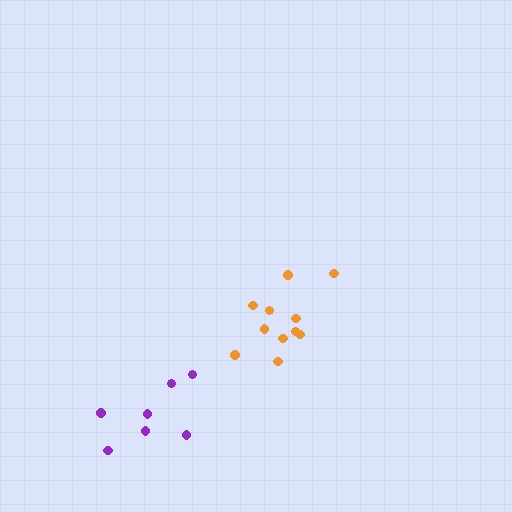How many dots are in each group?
Group 1: 11 dots, Group 2: 7 dots (18 total).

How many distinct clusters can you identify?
There are 2 distinct clusters.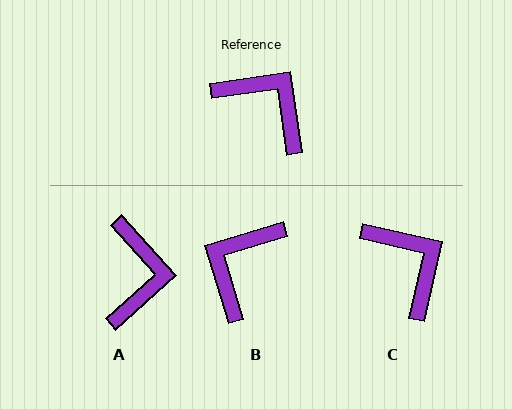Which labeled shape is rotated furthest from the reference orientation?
B, about 99 degrees away.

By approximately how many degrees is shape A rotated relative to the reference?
Approximately 56 degrees clockwise.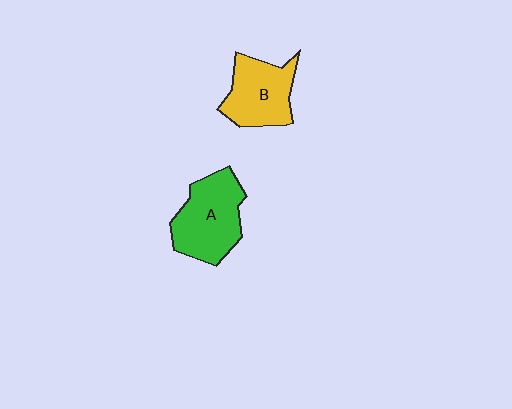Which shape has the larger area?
Shape A (green).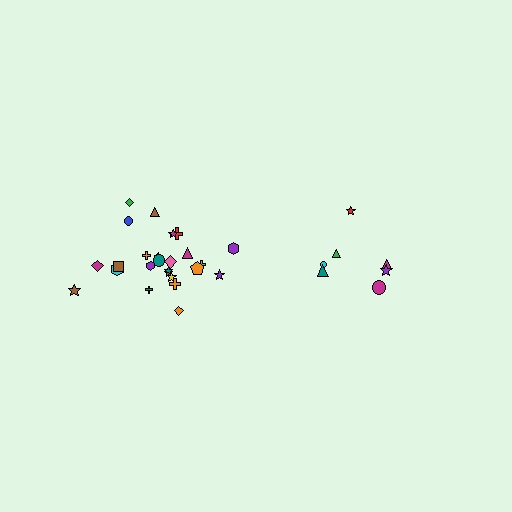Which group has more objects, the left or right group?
The left group.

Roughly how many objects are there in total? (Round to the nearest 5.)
Roughly 30 objects in total.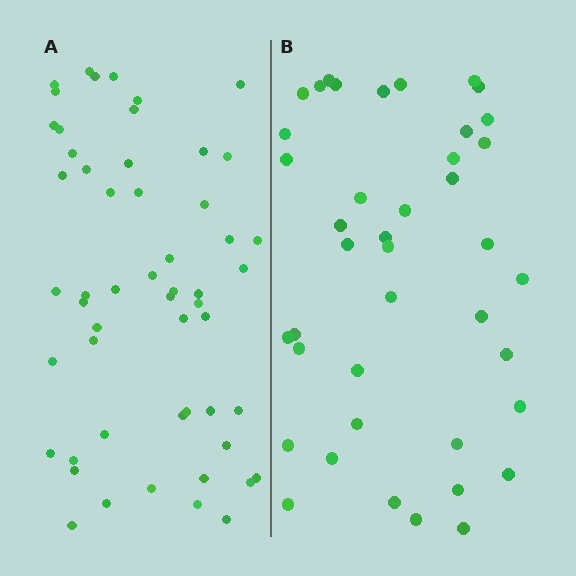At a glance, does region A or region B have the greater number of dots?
Region A (the left region) has more dots.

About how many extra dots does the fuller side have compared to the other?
Region A has approximately 15 more dots than region B.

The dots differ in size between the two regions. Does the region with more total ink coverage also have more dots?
No. Region B has more total ink coverage because its dots are larger, but region A actually contains more individual dots. Total area can be misleading — the number of items is what matters here.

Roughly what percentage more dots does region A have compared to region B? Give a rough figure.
About 30% more.